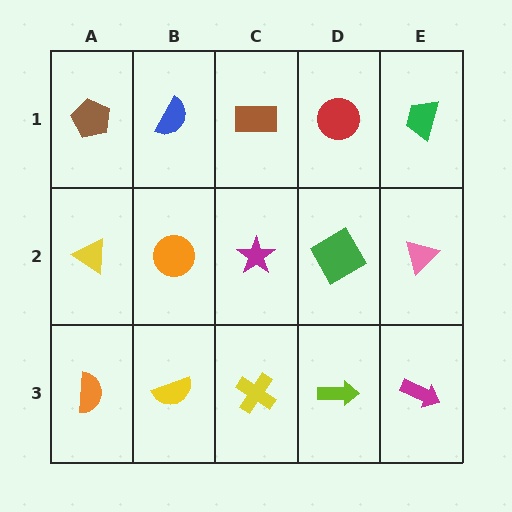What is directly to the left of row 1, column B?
A brown pentagon.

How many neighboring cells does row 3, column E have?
2.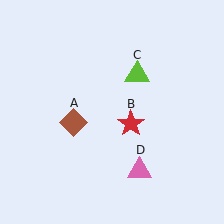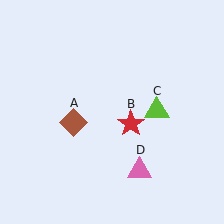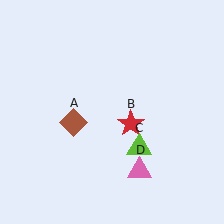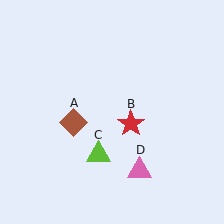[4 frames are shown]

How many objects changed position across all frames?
1 object changed position: lime triangle (object C).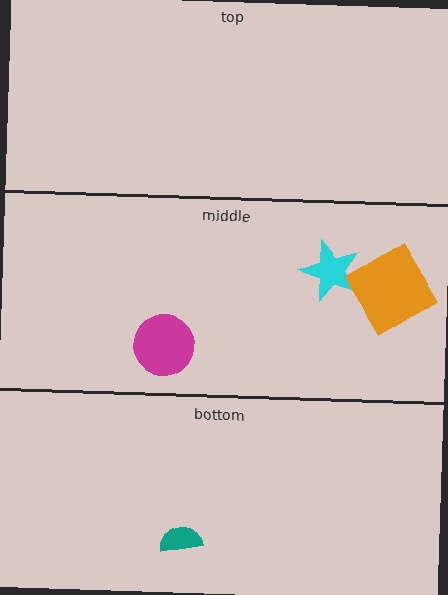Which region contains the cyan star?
The middle region.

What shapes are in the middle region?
The cyan star, the orange diamond, the magenta circle.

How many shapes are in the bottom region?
1.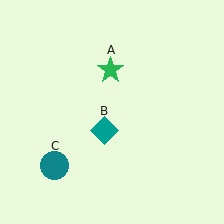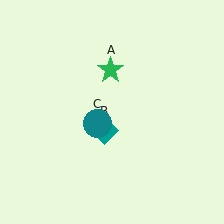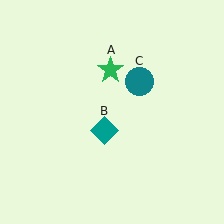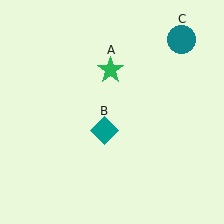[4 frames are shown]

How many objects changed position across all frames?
1 object changed position: teal circle (object C).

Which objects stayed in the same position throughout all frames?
Green star (object A) and teal diamond (object B) remained stationary.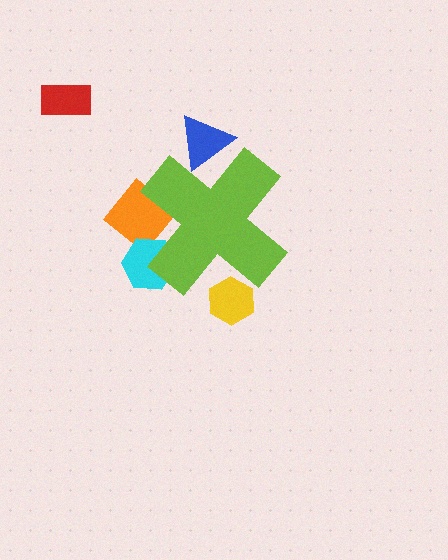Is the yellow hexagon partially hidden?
Yes, the yellow hexagon is partially hidden behind the lime cross.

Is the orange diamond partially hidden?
Yes, the orange diamond is partially hidden behind the lime cross.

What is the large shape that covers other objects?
A lime cross.